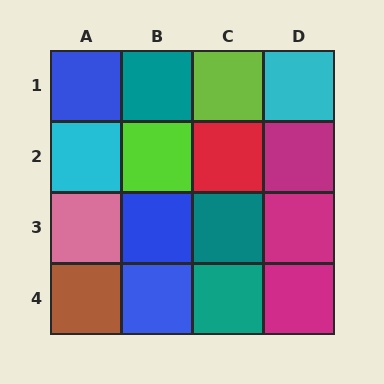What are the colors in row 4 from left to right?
Brown, blue, teal, magenta.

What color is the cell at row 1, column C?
Lime.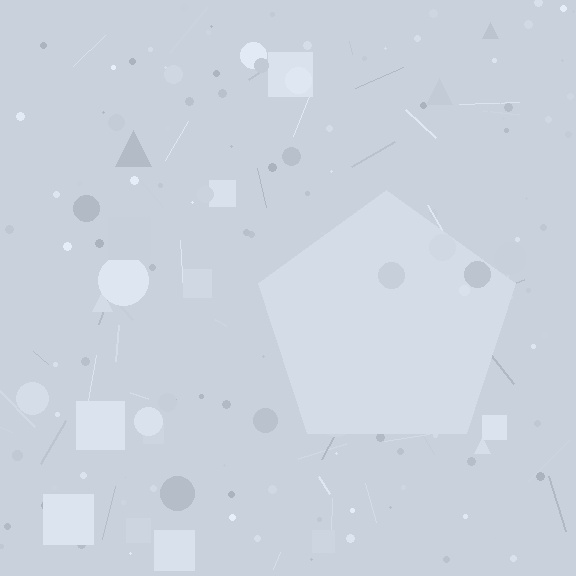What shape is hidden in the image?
A pentagon is hidden in the image.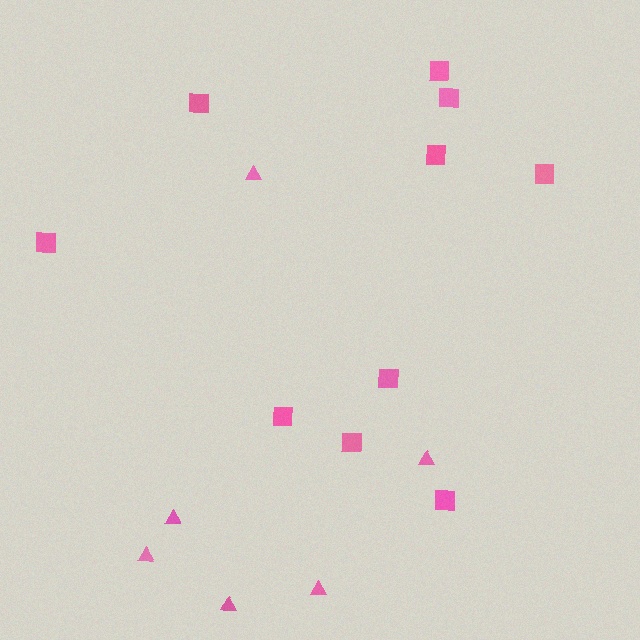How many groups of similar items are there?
There are 2 groups: one group of squares (10) and one group of triangles (6).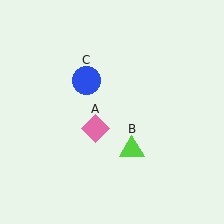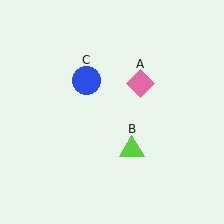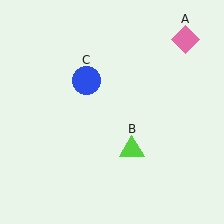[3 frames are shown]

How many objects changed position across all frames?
1 object changed position: pink diamond (object A).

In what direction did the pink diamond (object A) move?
The pink diamond (object A) moved up and to the right.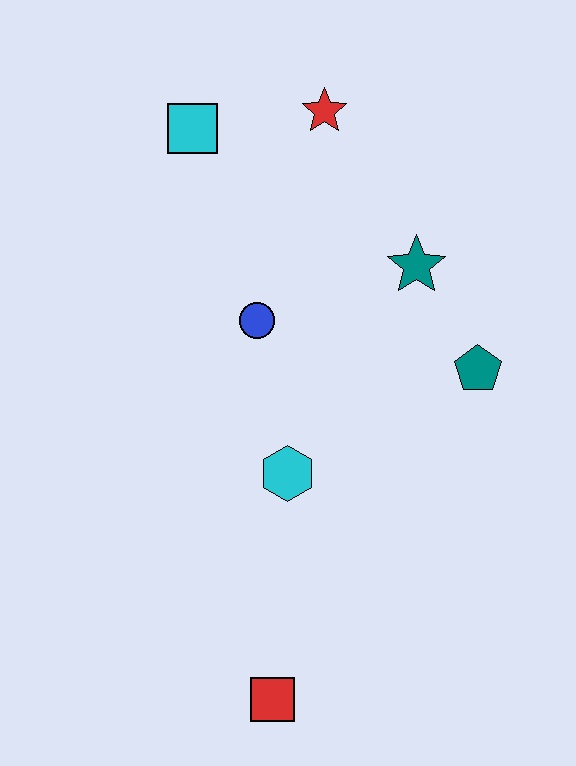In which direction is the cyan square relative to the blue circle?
The cyan square is above the blue circle.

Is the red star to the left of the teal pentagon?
Yes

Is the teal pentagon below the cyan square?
Yes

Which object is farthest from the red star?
The red square is farthest from the red star.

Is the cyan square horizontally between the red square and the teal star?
No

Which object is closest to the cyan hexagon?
The blue circle is closest to the cyan hexagon.